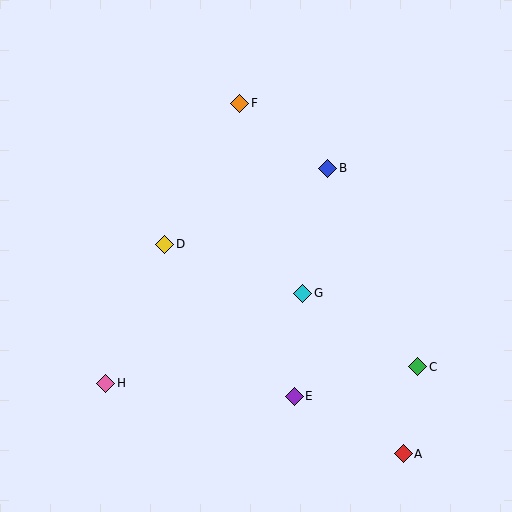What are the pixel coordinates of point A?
Point A is at (403, 454).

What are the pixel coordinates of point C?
Point C is at (418, 367).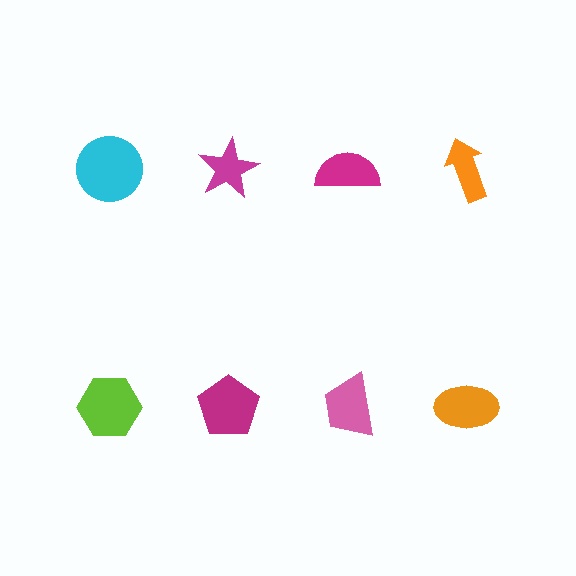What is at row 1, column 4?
An orange arrow.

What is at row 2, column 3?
A pink trapezoid.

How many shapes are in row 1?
4 shapes.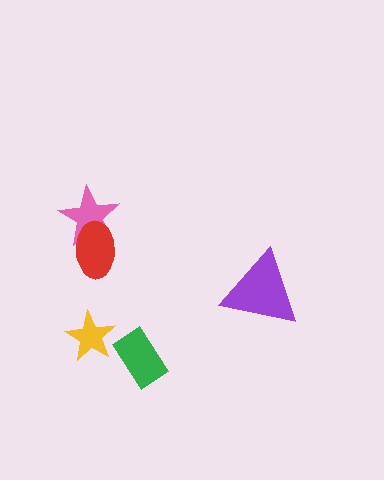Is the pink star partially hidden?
Yes, it is partially covered by another shape.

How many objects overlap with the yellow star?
0 objects overlap with the yellow star.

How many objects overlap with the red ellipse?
1 object overlaps with the red ellipse.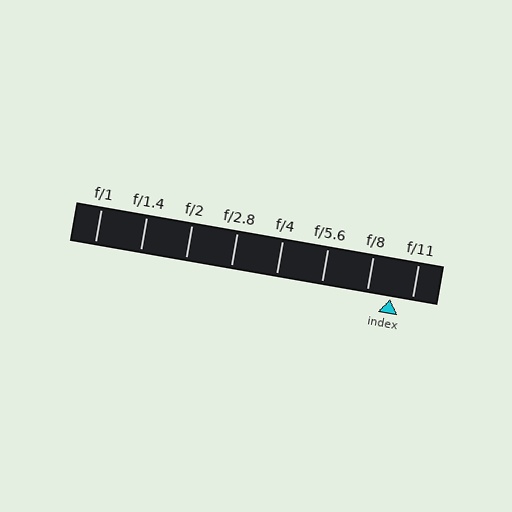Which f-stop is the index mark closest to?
The index mark is closest to f/11.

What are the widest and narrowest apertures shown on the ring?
The widest aperture shown is f/1 and the narrowest is f/11.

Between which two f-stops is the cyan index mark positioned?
The index mark is between f/8 and f/11.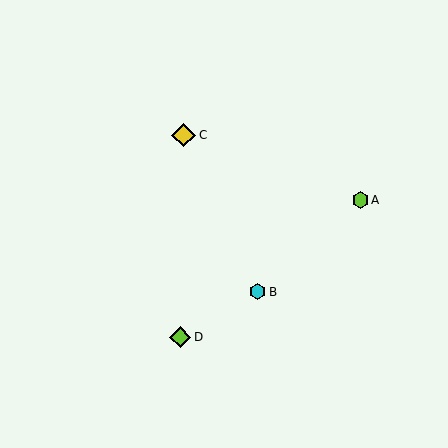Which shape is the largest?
The yellow diamond (labeled C) is the largest.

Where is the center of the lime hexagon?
The center of the lime hexagon is at (360, 200).